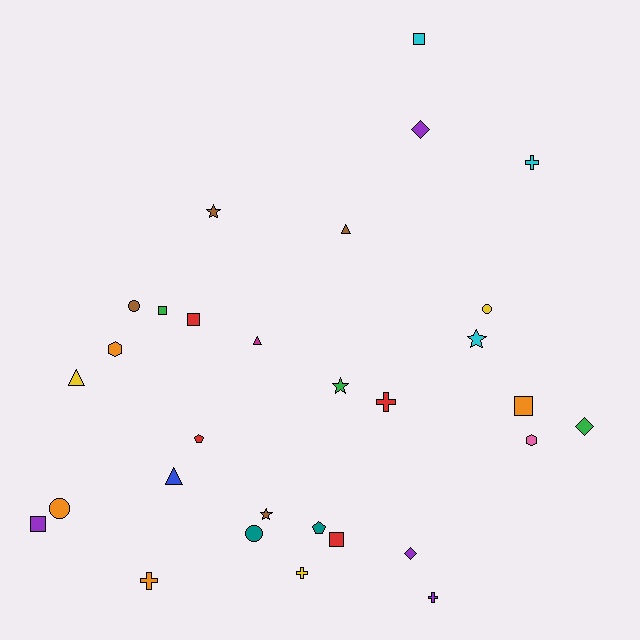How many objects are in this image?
There are 30 objects.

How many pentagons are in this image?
There are 2 pentagons.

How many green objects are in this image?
There are 3 green objects.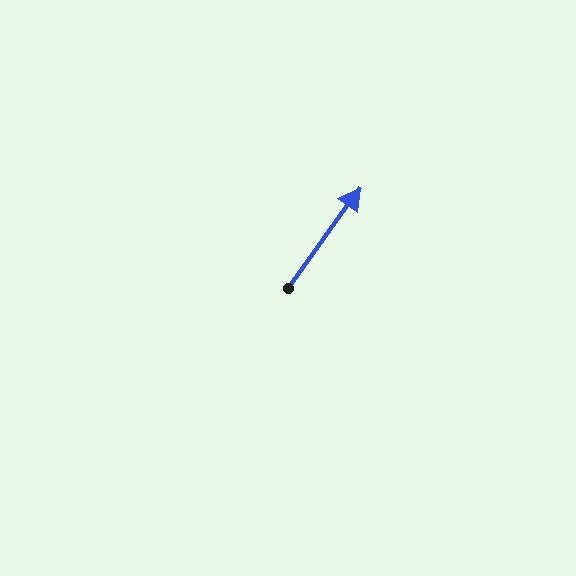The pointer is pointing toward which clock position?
Roughly 1 o'clock.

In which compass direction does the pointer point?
Northeast.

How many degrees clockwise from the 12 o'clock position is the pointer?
Approximately 36 degrees.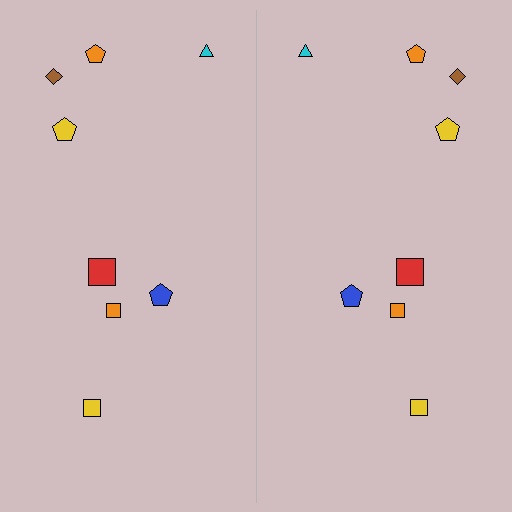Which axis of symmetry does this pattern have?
The pattern has a vertical axis of symmetry running through the center of the image.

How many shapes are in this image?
There are 16 shapes in this image.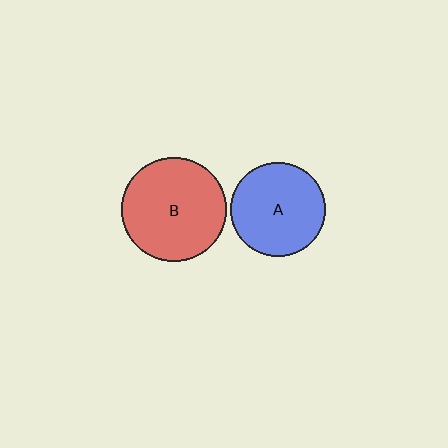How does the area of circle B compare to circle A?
Approximately 1.2 times.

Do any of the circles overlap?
No, none of the circles overlap.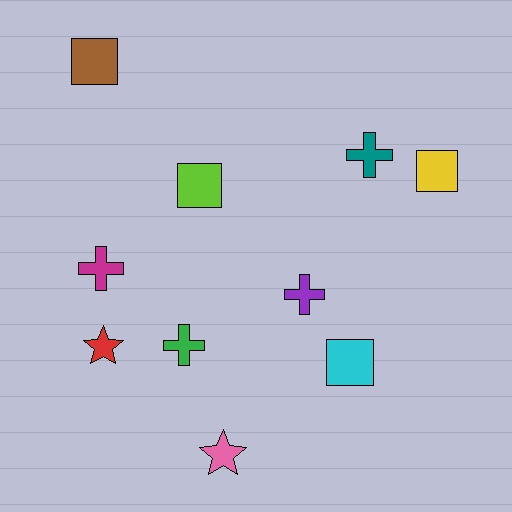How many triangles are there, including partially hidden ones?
There are no triangles.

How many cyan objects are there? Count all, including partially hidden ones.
There is 1 cyan object.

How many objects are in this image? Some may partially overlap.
There are 10 objects.